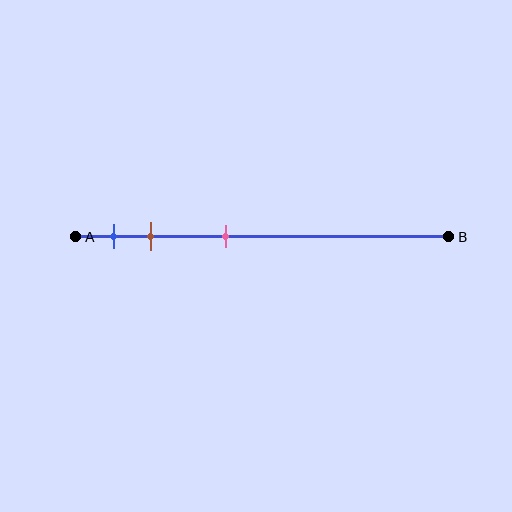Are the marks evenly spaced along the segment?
No, the marks are not evenly spaced.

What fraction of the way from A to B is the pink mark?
The pink mark is approximately 40% (0.4) of the way from A to B.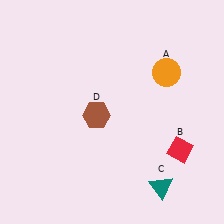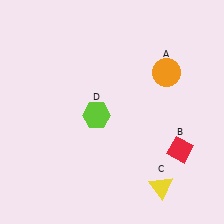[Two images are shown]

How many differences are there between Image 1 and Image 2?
There are 2 differences between the two images.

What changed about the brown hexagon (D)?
In Image 1, D is brown. In Image 2, it changed to lime.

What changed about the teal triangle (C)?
In Image 1, C is teal. In Image 2, it changed to yellow.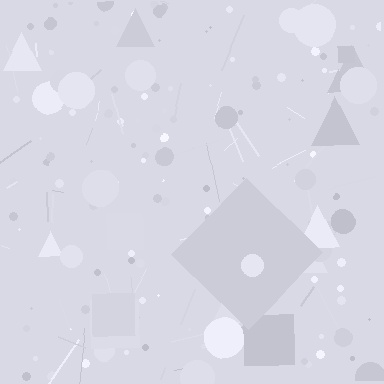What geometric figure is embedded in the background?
A diamond is embedded in the background.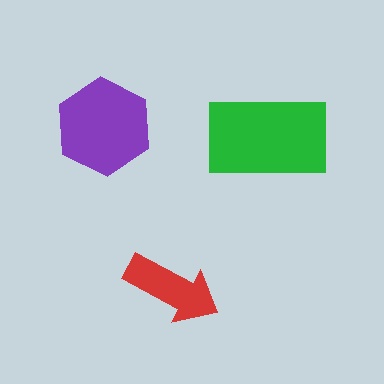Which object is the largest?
The green rectangle.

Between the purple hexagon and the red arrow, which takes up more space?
The purple hexagon.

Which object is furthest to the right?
The green rectangle is rightmost.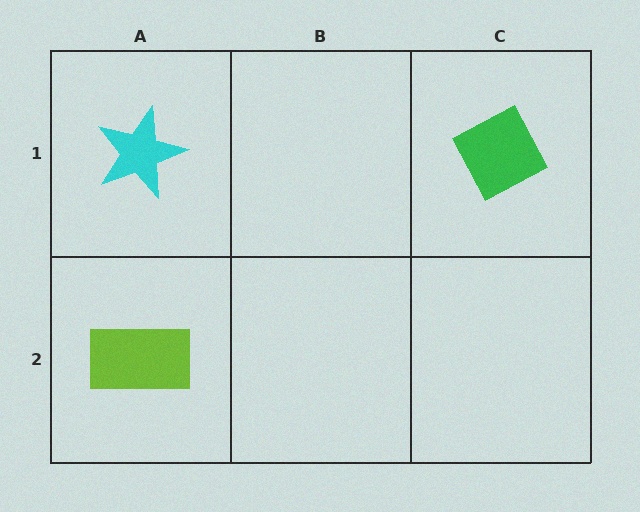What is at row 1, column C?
A green diamond.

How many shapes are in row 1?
2 shapes.